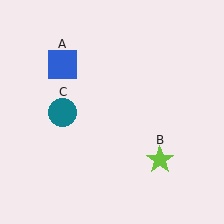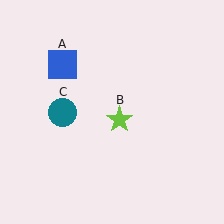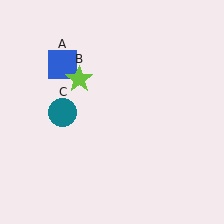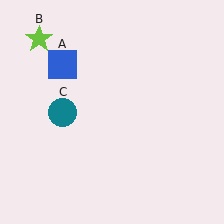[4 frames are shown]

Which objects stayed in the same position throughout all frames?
Blue square (object A) and teal circle (object C) remained stationary.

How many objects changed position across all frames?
1 object changed position: lime star (object B).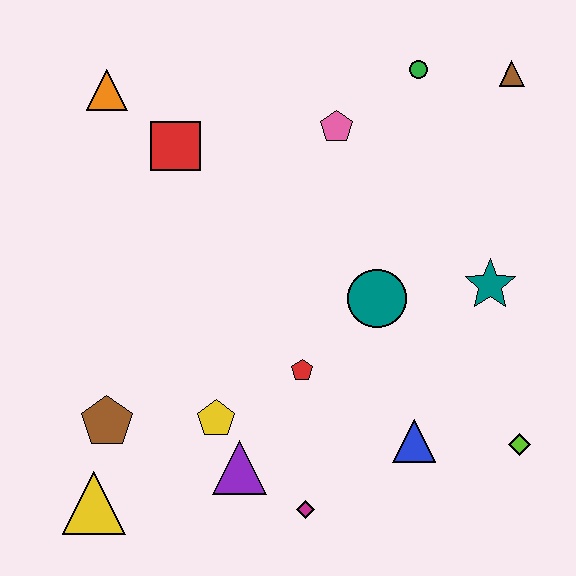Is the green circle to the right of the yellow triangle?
Yes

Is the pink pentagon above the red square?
Yes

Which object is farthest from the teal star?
The yellow triangle is farthest from the teal star.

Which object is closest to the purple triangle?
The yellow pentagon is closest to the purple triangle.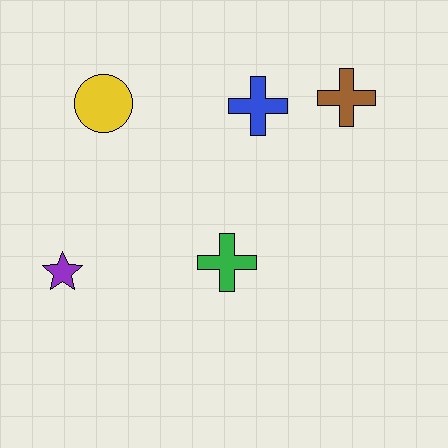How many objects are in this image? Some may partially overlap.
There are 5 objects.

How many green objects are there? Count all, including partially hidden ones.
There is 1 green object.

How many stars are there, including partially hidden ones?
There is 1 star.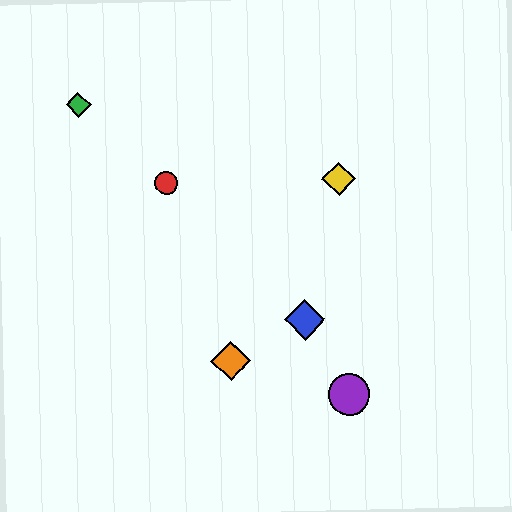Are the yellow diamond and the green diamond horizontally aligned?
No, the yellow diamond is at y≈179 and the green diamond is at y≈105.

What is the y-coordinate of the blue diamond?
The blue diamond is at y≈320.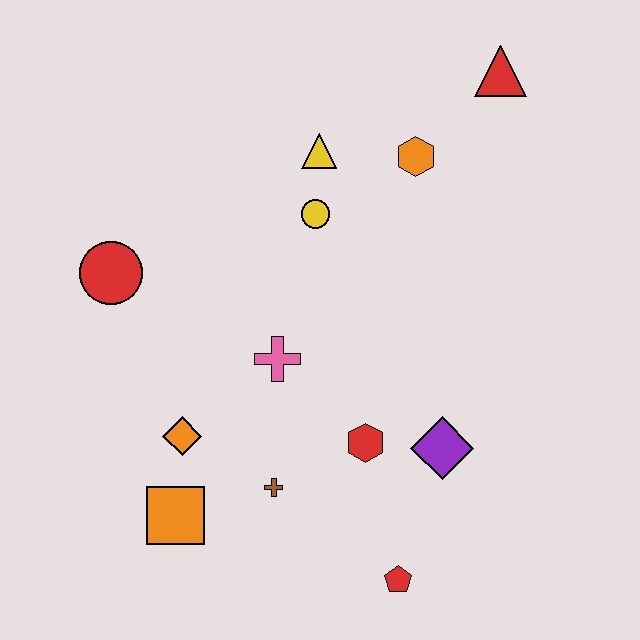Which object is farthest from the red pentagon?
The red triangle is farthest from the red pentagon.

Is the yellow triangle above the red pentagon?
Yes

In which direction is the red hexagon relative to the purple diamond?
The red hexagon is to the left of the purple diamond.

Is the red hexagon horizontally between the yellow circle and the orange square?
No